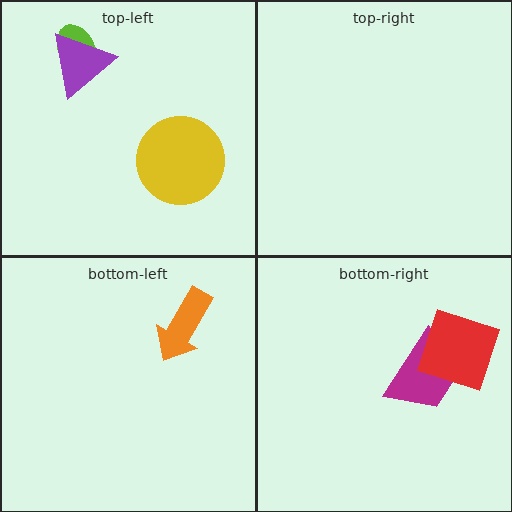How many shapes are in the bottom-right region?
2.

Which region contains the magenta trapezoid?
The bottom-right region.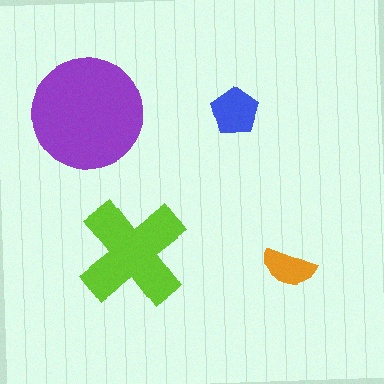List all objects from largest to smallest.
The purple circle, the lime cross, the blue pentagon, the orange semicircle.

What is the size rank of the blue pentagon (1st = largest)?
3rd.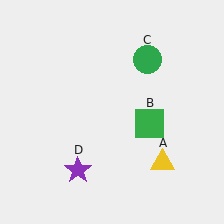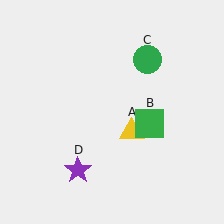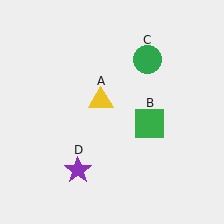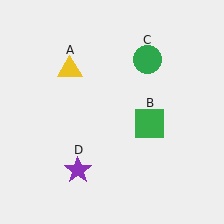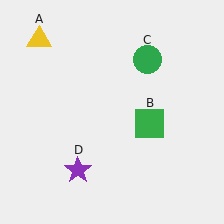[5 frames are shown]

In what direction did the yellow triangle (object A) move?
The yellow triangle (object A) moved up and to the left.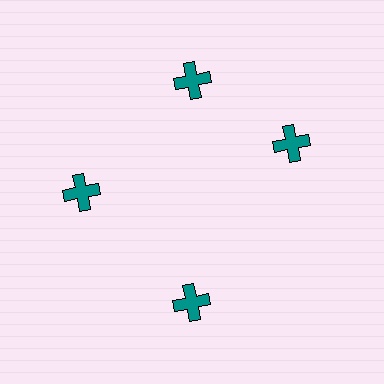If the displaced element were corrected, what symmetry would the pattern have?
It would have 4-fold rotational symmetry — the pattern would map onto itself every 90 degrees.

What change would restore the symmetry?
The symmetry would be restored by rotating it back into even spacing with its neighbors so that all 4 crosses sit at equal angles and equal distance from the center.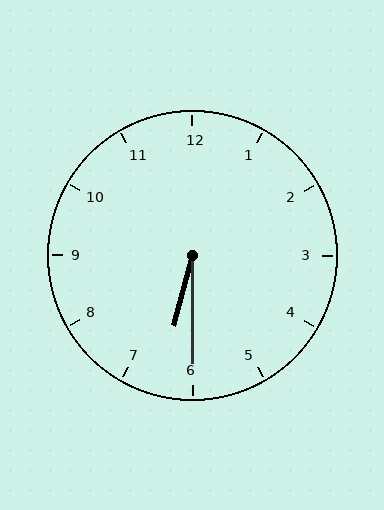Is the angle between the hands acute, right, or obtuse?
It is acute.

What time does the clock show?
6:30.